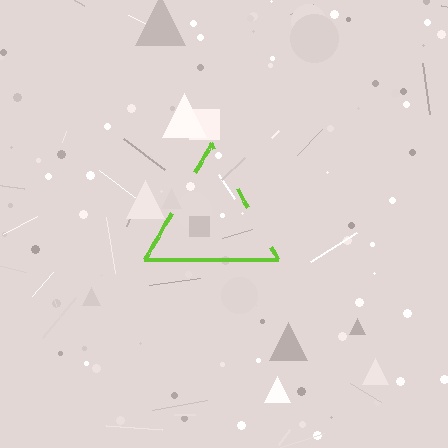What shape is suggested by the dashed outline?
The dashed outline suggests a triangle.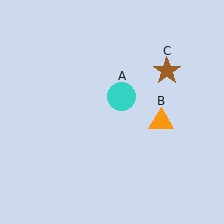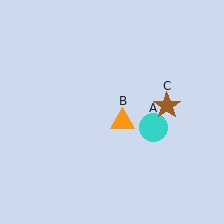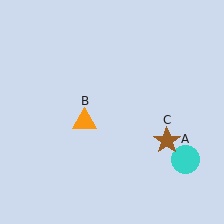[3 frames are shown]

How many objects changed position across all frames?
3 objects changed position: cyan circle (object A), orange triangle (object B), brown star (object C).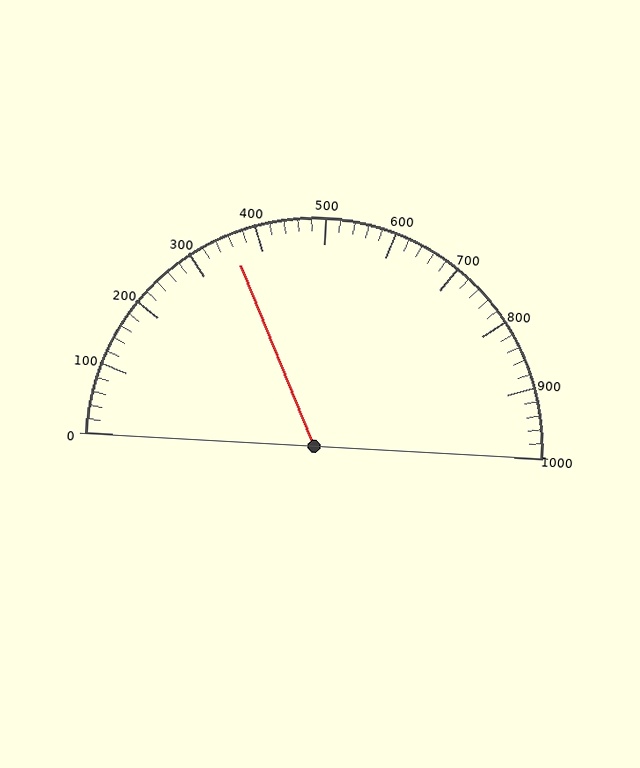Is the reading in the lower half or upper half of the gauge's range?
The reading is in the lower half of the range (0 to 1000).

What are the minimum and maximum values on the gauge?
The gauge ranges from 0 to 1000.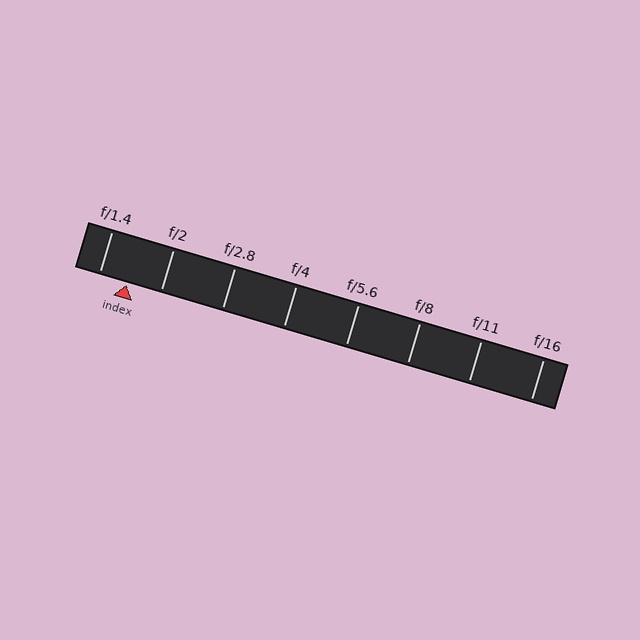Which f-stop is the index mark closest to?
The index mark is closest to f/1.4.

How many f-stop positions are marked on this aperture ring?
There are 8 f-stop positions marked.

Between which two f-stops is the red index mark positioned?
The index mark is between f/1.4 and f/2.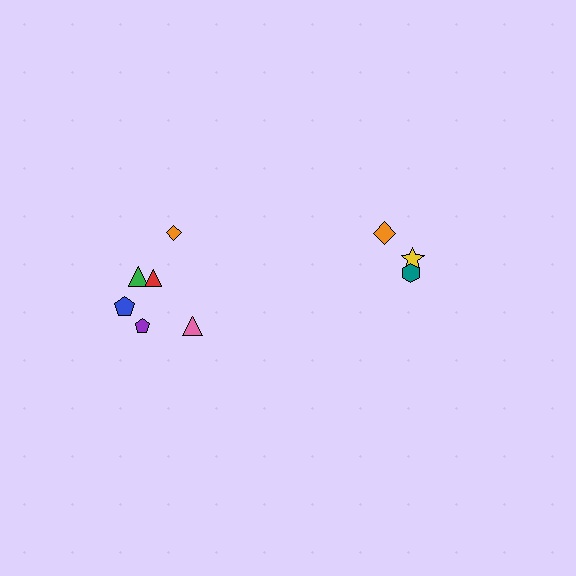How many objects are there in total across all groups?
There are 9 objects.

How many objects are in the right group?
There are 3 objects.